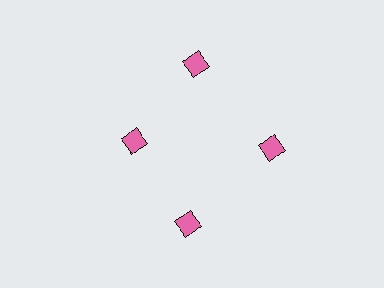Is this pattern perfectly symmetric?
No. The 4 pink diamonds are arranged in a ring, but one element near the 9 o'clock position is pulled inward toward the center, breaking the 4-fold rotational symmetry.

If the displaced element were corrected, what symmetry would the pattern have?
It would have 4-fold rotational symmetry — the pattern would map onto itself every 90 degrees.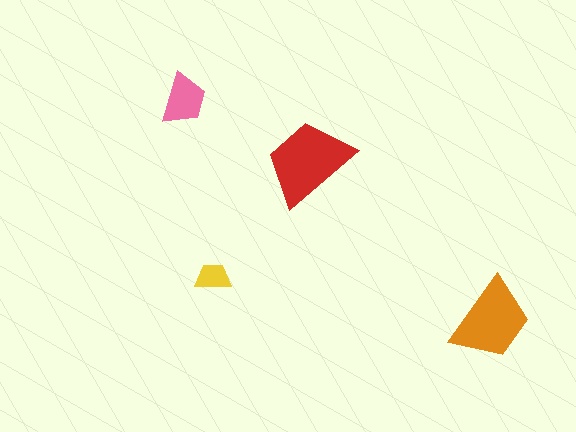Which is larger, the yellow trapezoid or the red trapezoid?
The red one.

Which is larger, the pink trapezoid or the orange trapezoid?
The orange one.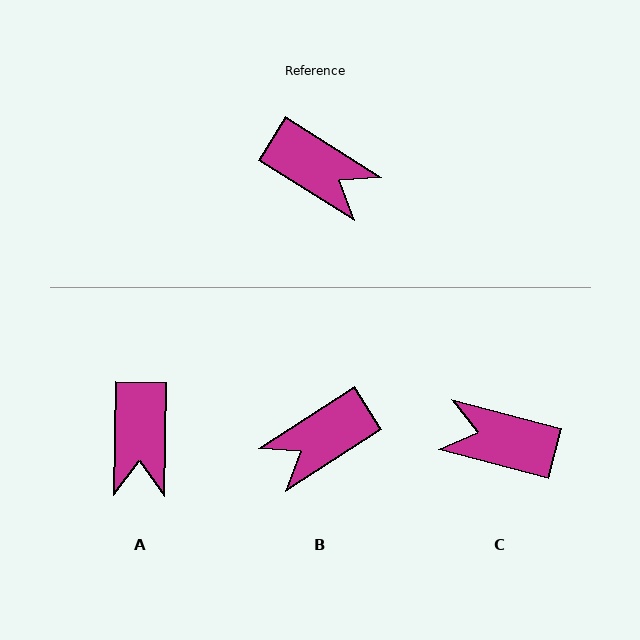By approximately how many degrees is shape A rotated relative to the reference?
Approximately 59 degrees clockwise.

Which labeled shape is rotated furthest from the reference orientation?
C, about 162 degrees away.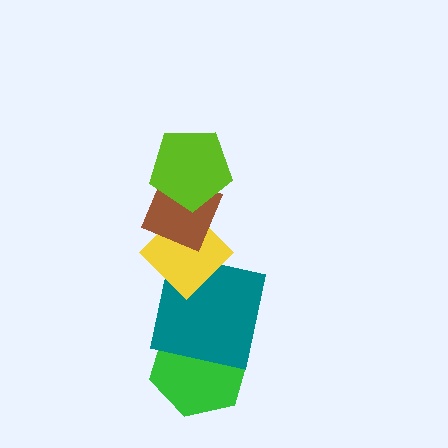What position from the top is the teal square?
The teal square is 4th from the top.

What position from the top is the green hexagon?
The green hexagon is 5th from the top.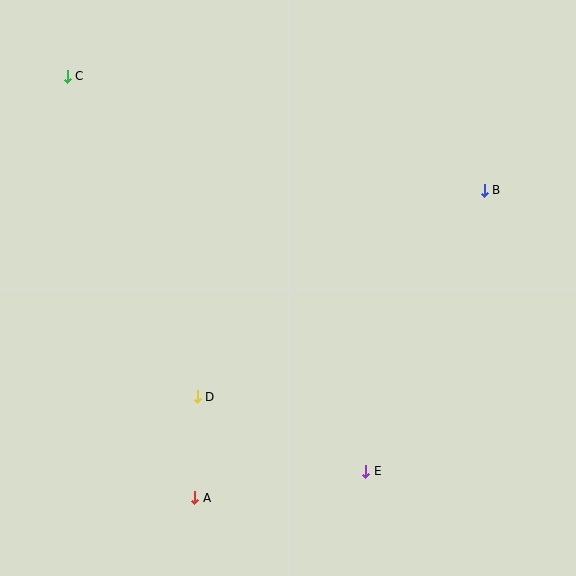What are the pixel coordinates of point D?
Point D is at (197, 397).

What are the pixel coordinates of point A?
Point A is at (195, 498).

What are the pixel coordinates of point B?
Point B is at (484, 190).